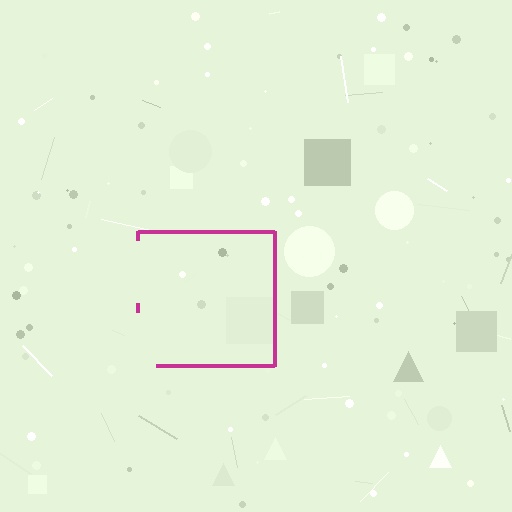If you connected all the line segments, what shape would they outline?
They would outline a square.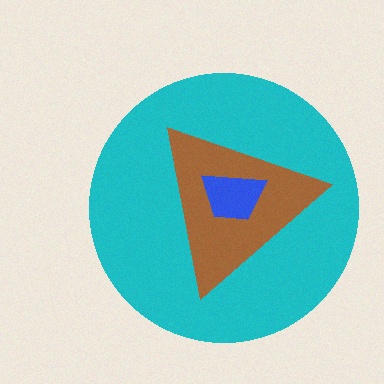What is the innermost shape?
The blue trapezoid.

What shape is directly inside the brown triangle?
The blue trapezoid.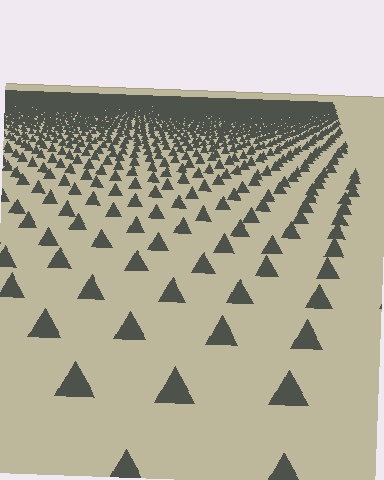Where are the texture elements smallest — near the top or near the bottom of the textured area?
Near the top.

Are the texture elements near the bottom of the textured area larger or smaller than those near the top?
Larger. Near the bottom, elements are closer to the viewer and appear at a bigger on-screen size.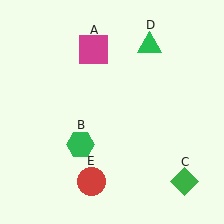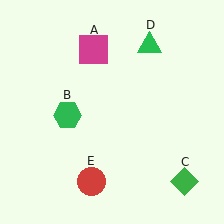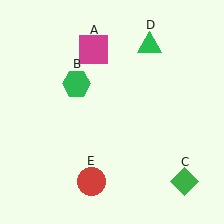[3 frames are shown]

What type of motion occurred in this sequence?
The green hexagon (object B) rotated clockwise around the center of the scene.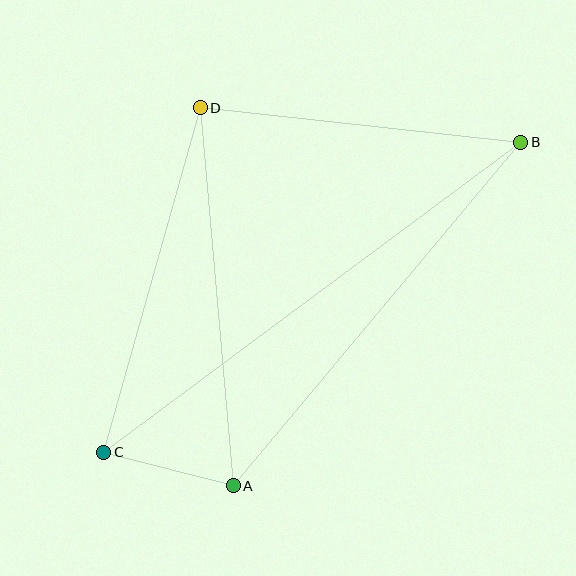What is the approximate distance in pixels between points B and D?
The distance between B and D is approximately 322 pixels.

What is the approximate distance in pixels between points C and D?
The distance between C and D is approximately 357 pixels.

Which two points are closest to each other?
Points A and C are closest to each other.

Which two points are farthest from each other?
Points B and C are farthest from each other.